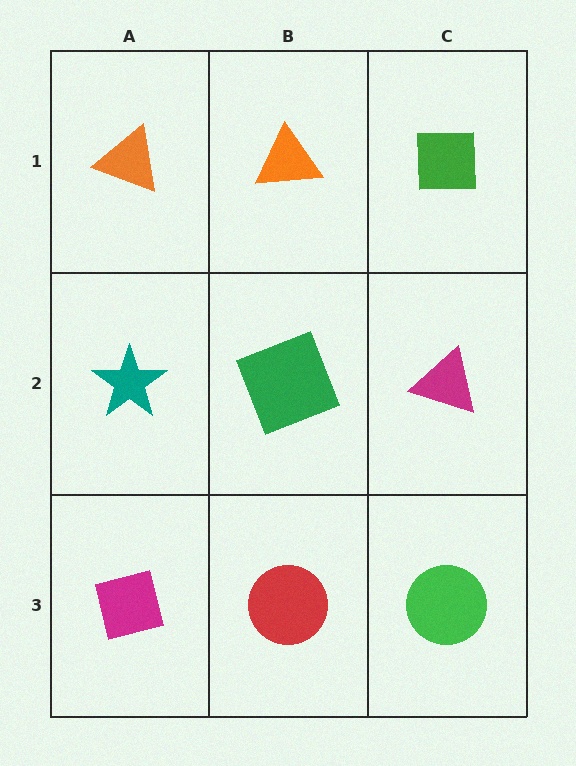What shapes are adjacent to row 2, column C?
A green square (row 1, column C), a green circle (row 3, column C), a green square (row 2, column B).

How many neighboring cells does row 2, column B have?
4.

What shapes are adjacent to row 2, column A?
An orange triangle (row 1, column A), a magenta square (row 3, column A), a green square (row 2, column B).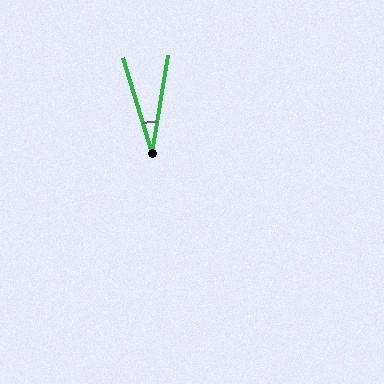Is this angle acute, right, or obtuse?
It is acute.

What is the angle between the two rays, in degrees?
Approximately 26 degrees.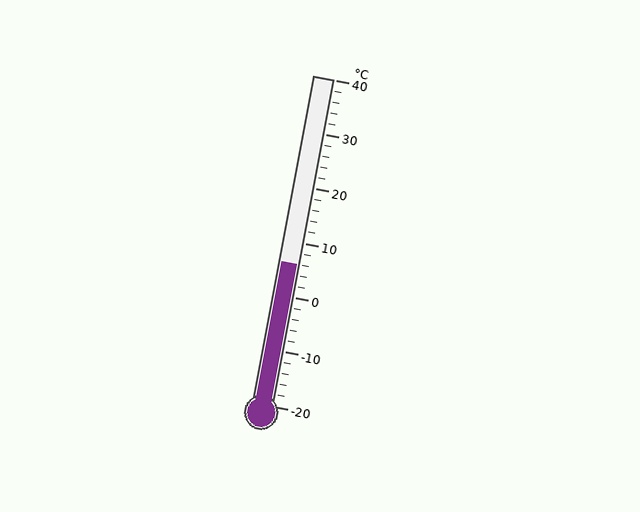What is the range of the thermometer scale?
The thermometer scale ranges from -20°C to 40°C.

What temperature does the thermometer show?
The thermometer shows approximately 6°C.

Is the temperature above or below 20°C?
The temperature is below 20°C.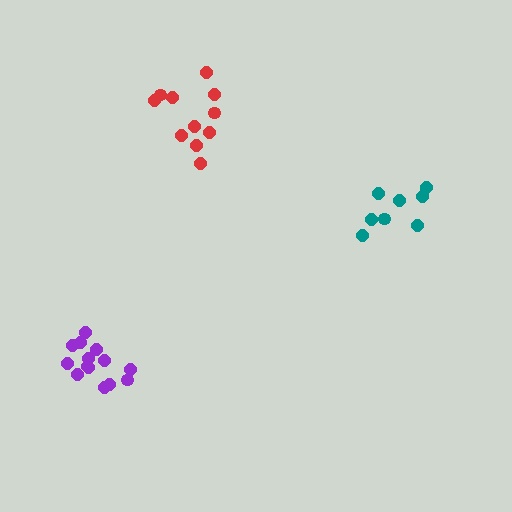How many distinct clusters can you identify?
There are 3 distinct clusters.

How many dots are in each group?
Group 1: 11 dots, Group 2: 14 dots, Group 3: 8 dots (33 total).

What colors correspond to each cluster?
The clusters are colored: red, purple, teal.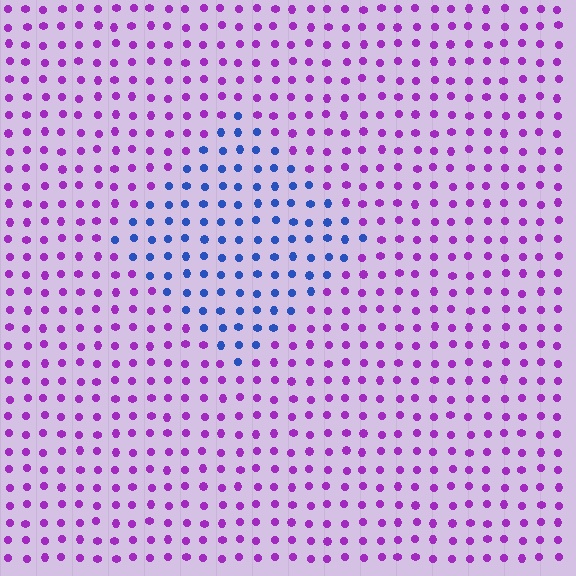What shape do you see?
I see a diamond.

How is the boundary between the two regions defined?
The boundary is defined purely by a slight shift in hue (about 65 degrees). Spacing, size, and orientation are identical on both sides.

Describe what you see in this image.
The image is filled with small purple elements in a uniform arrangement. A diamond-shaped region is visible where the elements are tinted to a slightly different hue, forming a subtle color boundary.